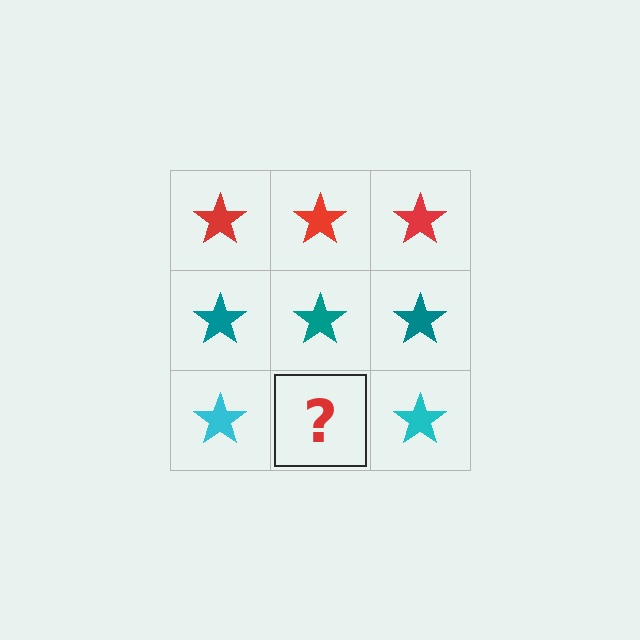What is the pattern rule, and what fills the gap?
The rule is that each row has a consistent color. The gap should be filled with a cyan star.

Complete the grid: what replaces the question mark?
The question mark should be replaced with a cyan star.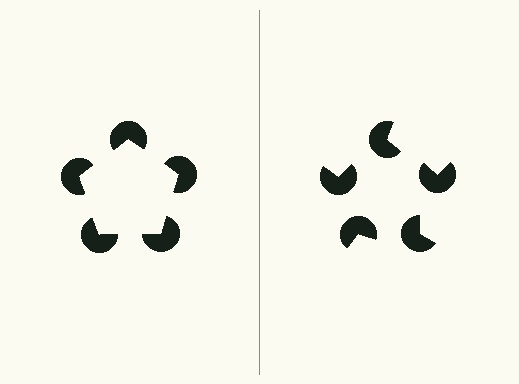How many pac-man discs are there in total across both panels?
10 — 5 on each side.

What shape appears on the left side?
An illusory pentagon.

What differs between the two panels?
The pac-man discs are positioned identically on both sides; only the wedge orientations differ. On the left they align to a pentagon; on the right they are misaligned.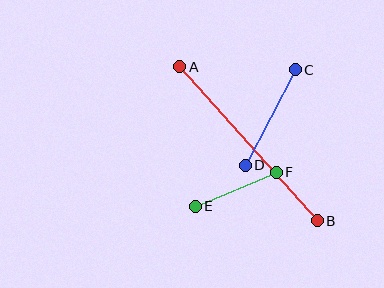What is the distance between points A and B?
The distance is approximately 207 pixels.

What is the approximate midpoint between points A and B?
The midpoint is at approximately (248, 144) pixels.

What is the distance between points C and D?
The distance is approximately 108 pixels.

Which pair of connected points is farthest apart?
Points A and B are farthest apart.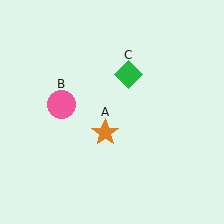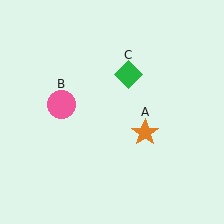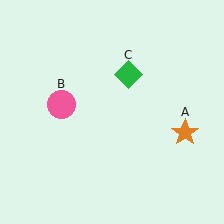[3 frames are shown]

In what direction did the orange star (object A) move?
The orange star (object A) moved right.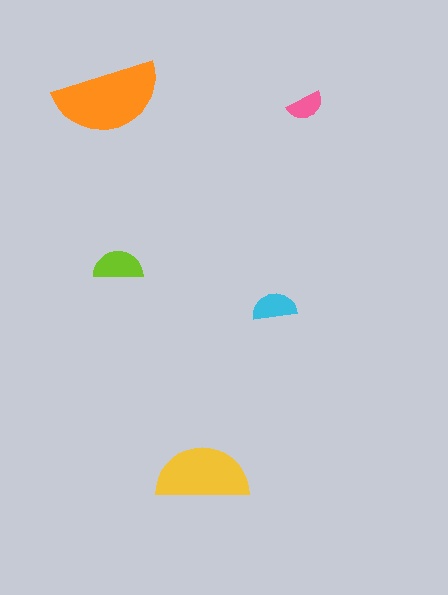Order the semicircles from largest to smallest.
the orange one, the yellow one, the lime one, the cyan one, the pink one.